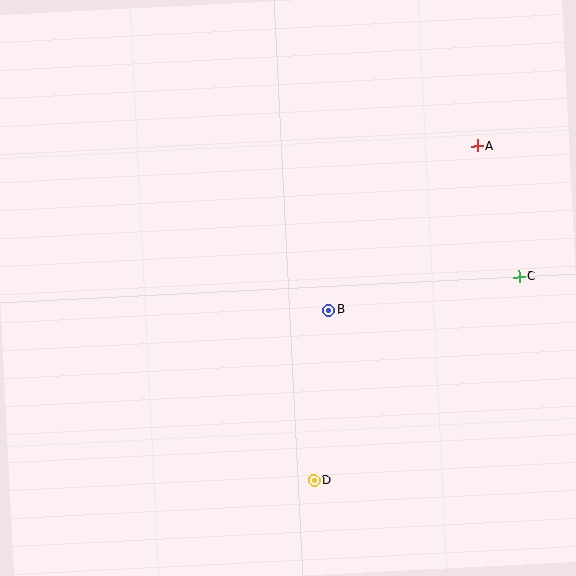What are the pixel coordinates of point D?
Point D is at (314, 481).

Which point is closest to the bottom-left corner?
Point D is closest to the bottom-left corner.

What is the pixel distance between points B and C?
The distance between B and C is 193 pixels.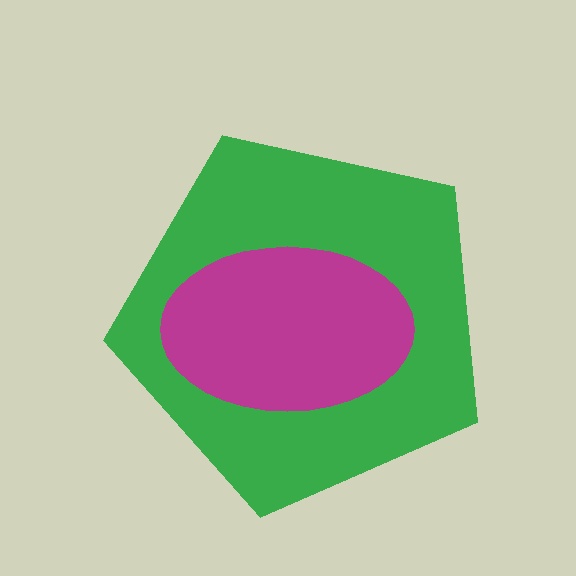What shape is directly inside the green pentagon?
The magenta ellipse.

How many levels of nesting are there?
2.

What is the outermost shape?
The green pentagon.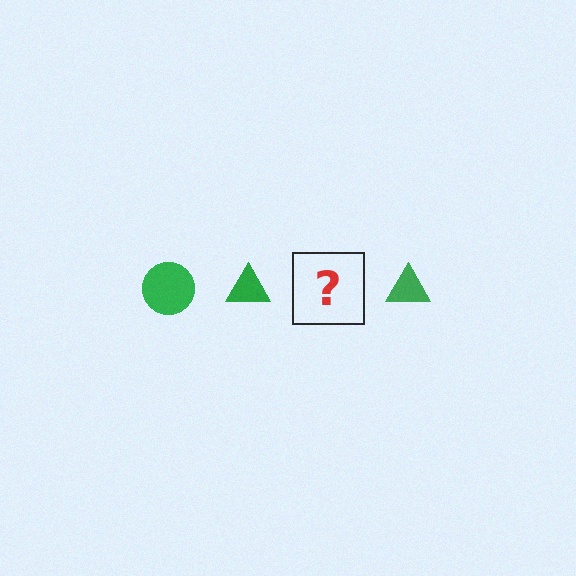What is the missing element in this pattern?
The missing element is a green circle.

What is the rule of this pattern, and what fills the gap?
The rule is that the pattern cycles through circle, triangle shapes in green. The gap should be filled with a green circle.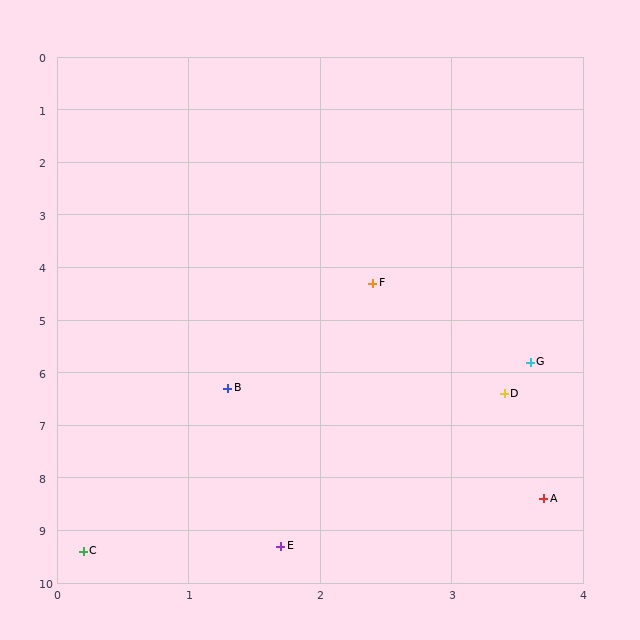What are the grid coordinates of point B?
Point B is at approximately (1.3, 6.3).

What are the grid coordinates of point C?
Point C is at approximately (0.2, 9.4).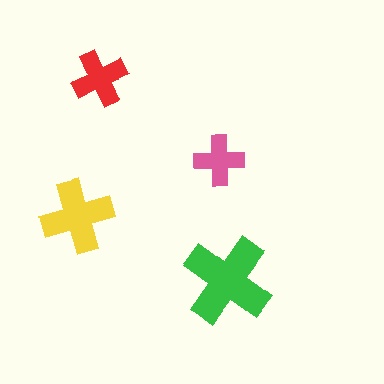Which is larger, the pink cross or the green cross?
The green one.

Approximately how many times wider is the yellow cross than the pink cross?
About 1.5 times wider.